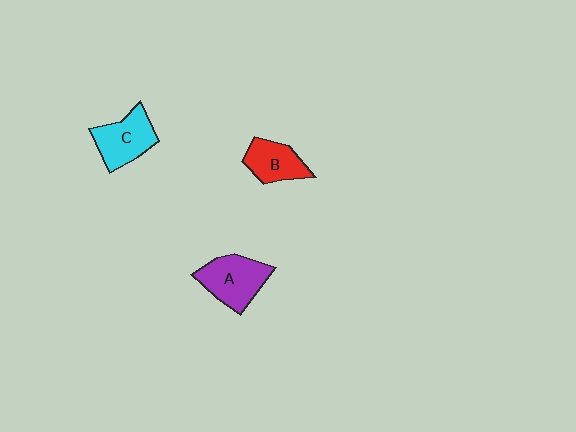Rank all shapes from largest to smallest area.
From largest to smallest: A (purple), C (cyan), B (red).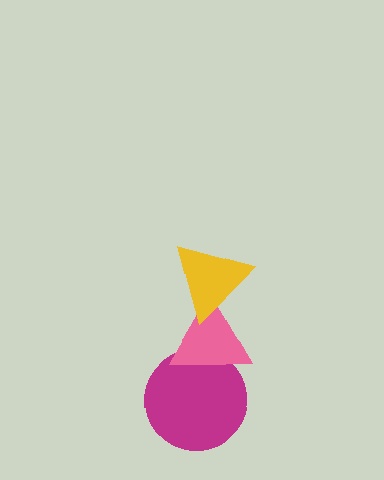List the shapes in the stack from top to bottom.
From top to bottom: the yellow triangle, the pink triangle, the magenta circle.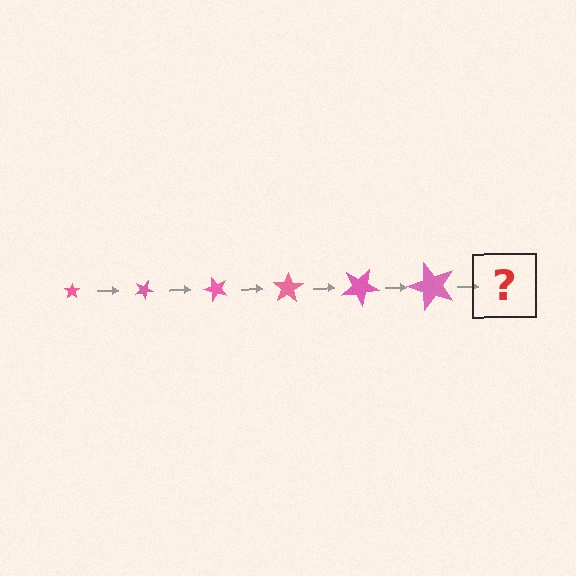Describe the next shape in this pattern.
It should be a star, larger than the previous one and rotated 150 degrees from the start.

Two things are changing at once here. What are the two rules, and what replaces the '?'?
The two rules are that the star grows larger each step and it rotates 25 degrees each step. The '?' should be a star, larger than the previous one and rotated 150 degrees from the start.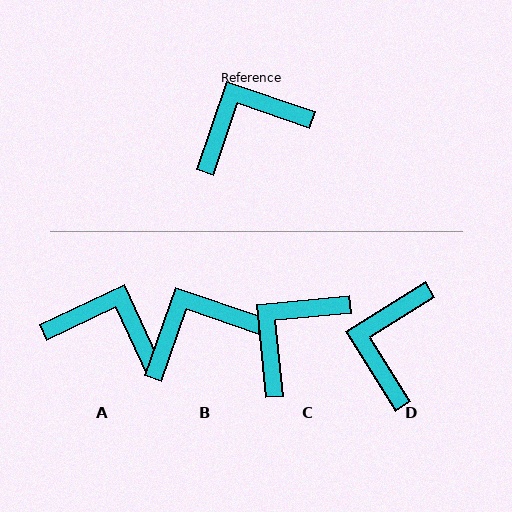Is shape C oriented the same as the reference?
No, it is off by about 25 degrees.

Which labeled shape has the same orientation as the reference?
B.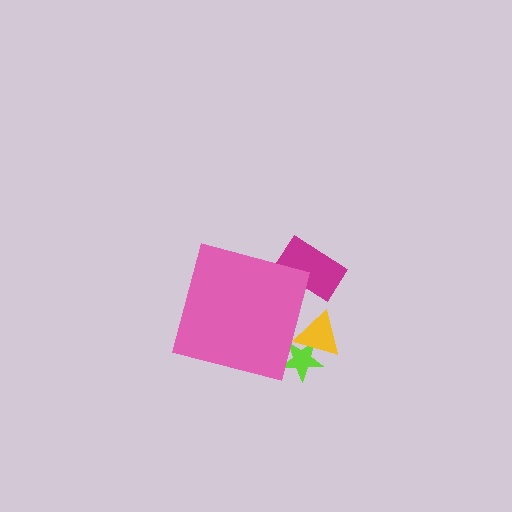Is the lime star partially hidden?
Yes, the lime star is partially hidden behind the pink square.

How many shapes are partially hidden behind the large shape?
3 shapes are partially hidden.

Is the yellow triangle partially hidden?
Yes, the yellow triangle is partially hidden behind the pink square.